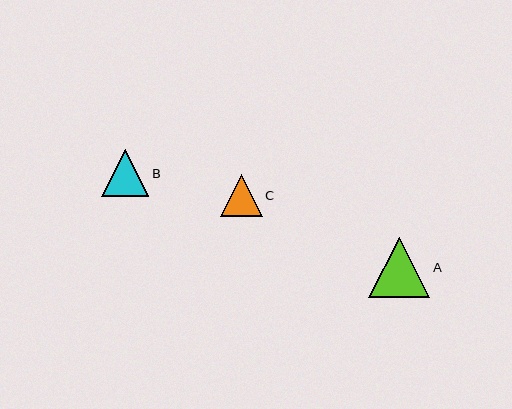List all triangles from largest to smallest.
From largest to smallest: A, B, C.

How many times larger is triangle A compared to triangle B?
Triangle A is approximately 1.3 times the size of triangle B.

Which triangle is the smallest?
Triangle C is the smallest with a size of approximately 42 pixels.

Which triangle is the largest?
Triangle A is the largest with a size of approximately 61 pixels.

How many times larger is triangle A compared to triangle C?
Triangle A is approximately 1.5 times the size of triangle C.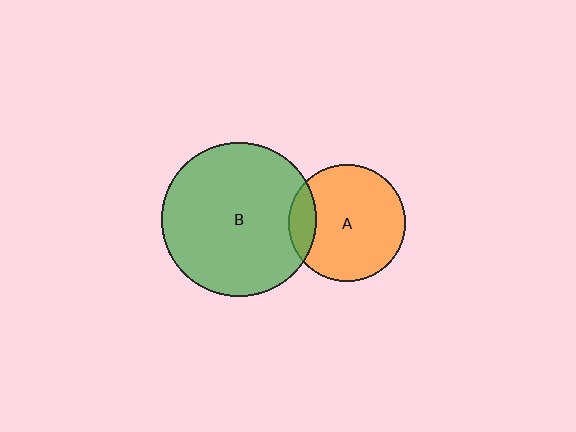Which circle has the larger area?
Circle B (green).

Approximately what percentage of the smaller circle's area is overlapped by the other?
Approximately 15%.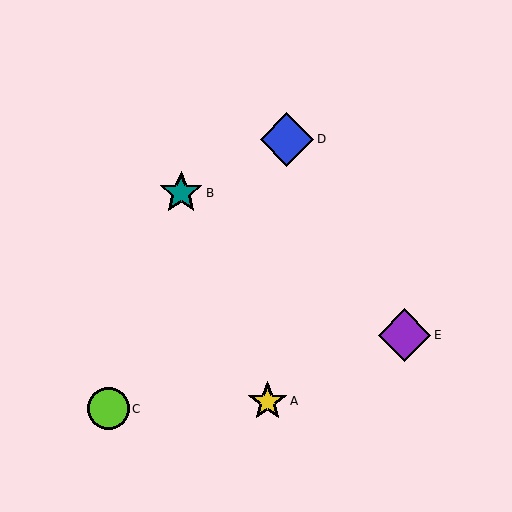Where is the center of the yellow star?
The center of the yellow star is at (267, 401).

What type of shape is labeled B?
Shape B is a teal star.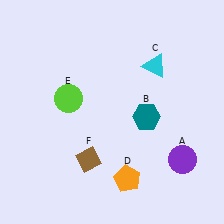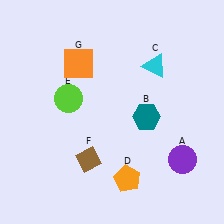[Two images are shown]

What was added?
An orange square (G) was added in Image 2.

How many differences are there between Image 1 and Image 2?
There is 1 difference between the two images.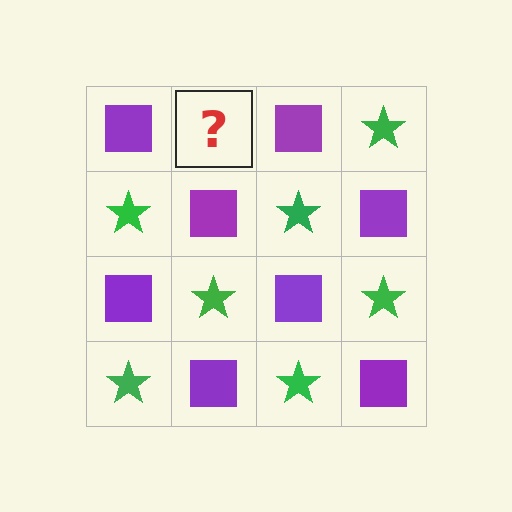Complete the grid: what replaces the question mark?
The question mark should be replaced with a green star.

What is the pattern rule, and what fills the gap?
The rule is that it alternates purple square and green star in a checkerboard pattern. The gap should be filled with a green star.